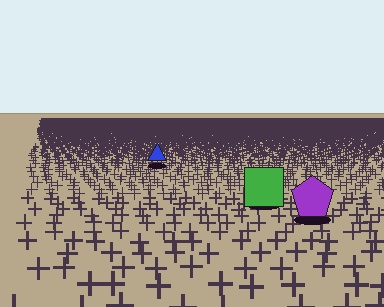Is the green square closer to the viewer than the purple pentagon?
No. The purple pentagon is closer — you can tell from the texture gradient: the ground texture is coarser near it.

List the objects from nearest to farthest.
From nearest to farthest: the purple pentagon, the green square, the blue triangle.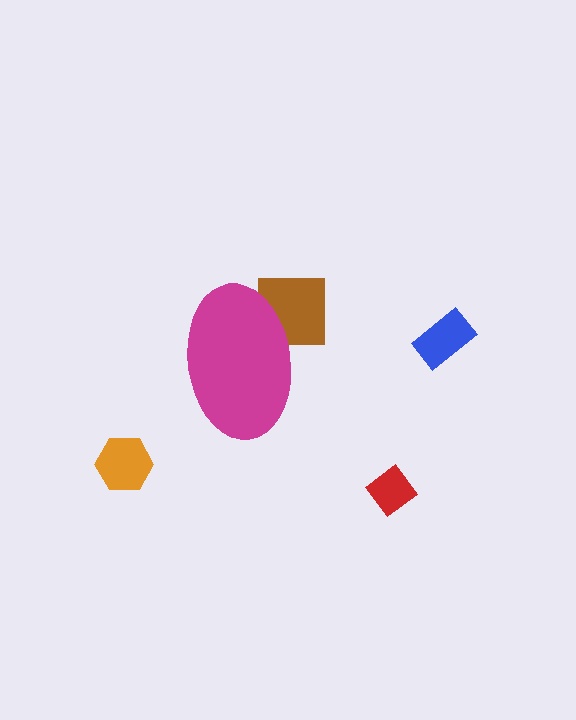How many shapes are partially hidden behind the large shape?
1 shape is partially hidden.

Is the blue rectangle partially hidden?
No, the blue rectangle is fully visible.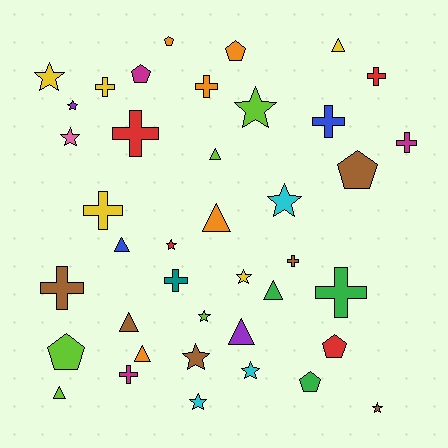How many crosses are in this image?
There are 12 crosses.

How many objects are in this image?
There are 40 objects.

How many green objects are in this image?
There are 3 green objects.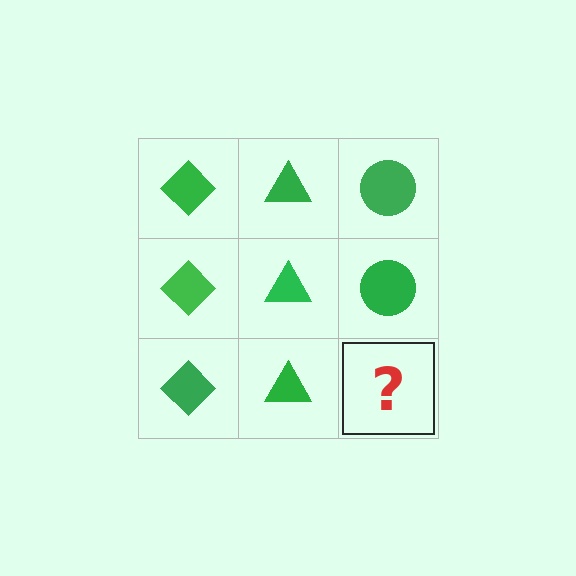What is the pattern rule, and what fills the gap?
The rule is that each column has a consistent shape. The gap should be filled with a green circle.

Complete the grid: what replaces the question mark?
The question mark should be replaced with a green circle.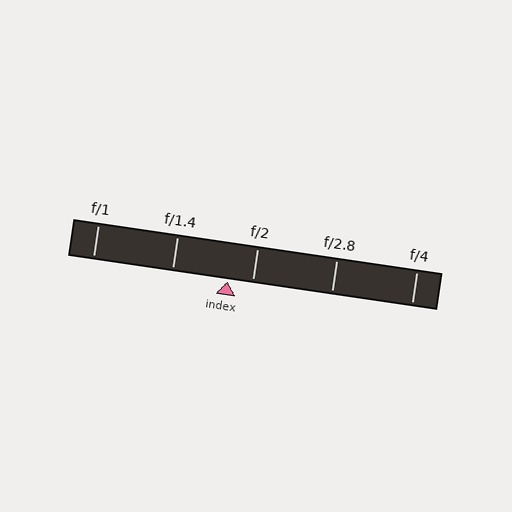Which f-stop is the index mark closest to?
The index mark is closest to f/2.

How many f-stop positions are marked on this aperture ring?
There are 5 f-stop positions marked.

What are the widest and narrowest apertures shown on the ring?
The widest aperture shown is f/1 and the narrowest is f/4.